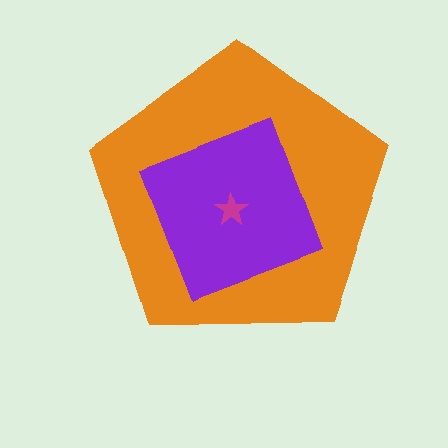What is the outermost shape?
The orange pentagon.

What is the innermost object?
The magenta star.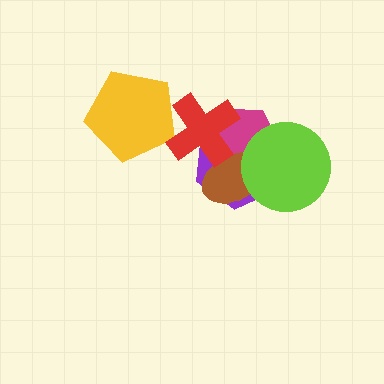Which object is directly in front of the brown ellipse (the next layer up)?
The lime circle is directly in front of the brown ellipse.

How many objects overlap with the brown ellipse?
4 objects overlap with the brown ellipse.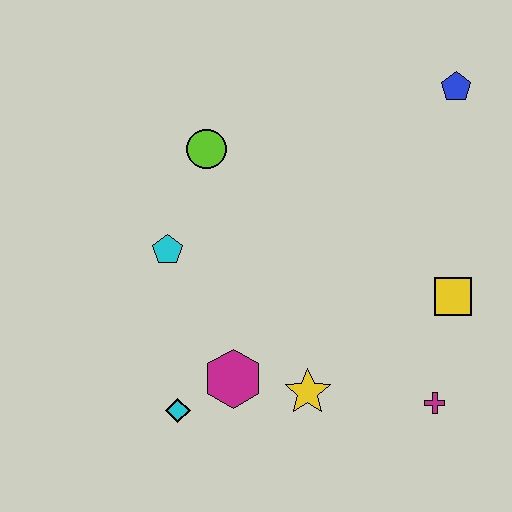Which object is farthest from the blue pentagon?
The cyan diamond is farthest from the blue pentagon.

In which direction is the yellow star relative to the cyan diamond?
The yellow star is to the right of the cyan diamond.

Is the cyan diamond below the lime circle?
Yes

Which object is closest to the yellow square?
The magenta cross is closest to the yellow square.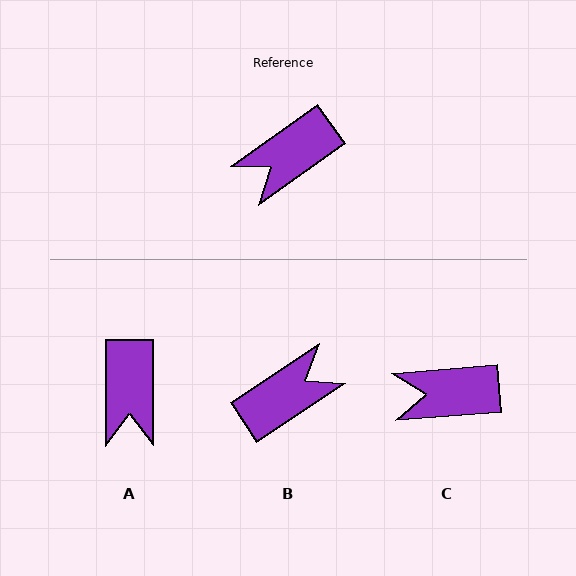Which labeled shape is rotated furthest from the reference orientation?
B, about 178 degrees away.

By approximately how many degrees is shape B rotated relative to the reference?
Approximately 178 degrees counter-clockwise.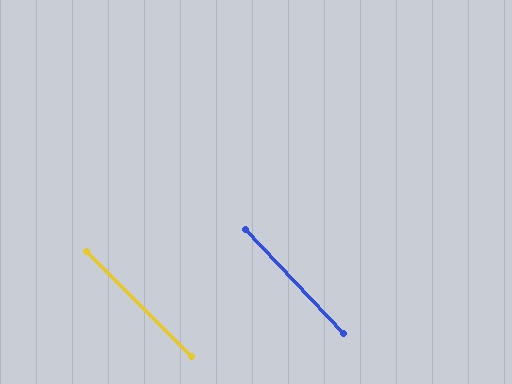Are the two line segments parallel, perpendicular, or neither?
Parallel — their directions differ by only 1.7°.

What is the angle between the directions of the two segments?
Approximately 2 degrees.